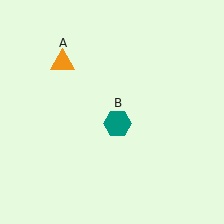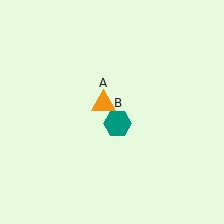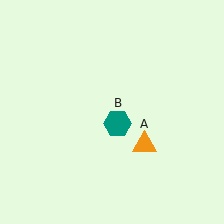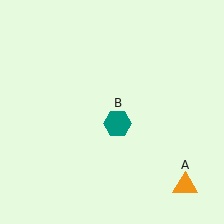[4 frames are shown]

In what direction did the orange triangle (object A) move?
The orange triangle (object A) moved down and to the right.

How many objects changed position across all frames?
1 object changed position: orange triangle (object A).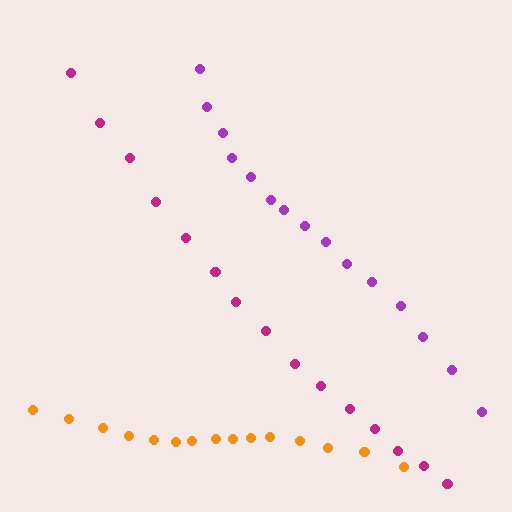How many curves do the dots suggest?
There are 3 distinct paths.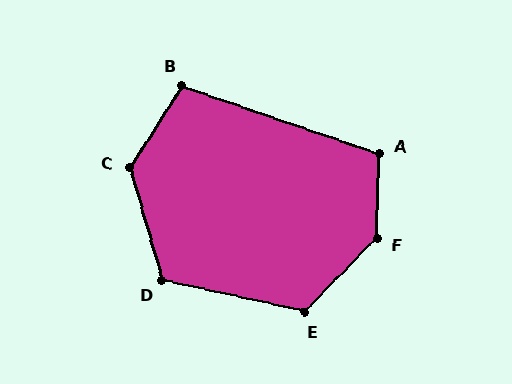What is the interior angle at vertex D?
Approximately 119 degrees (obtuse).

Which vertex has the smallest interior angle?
B, at approximately 104 degrees.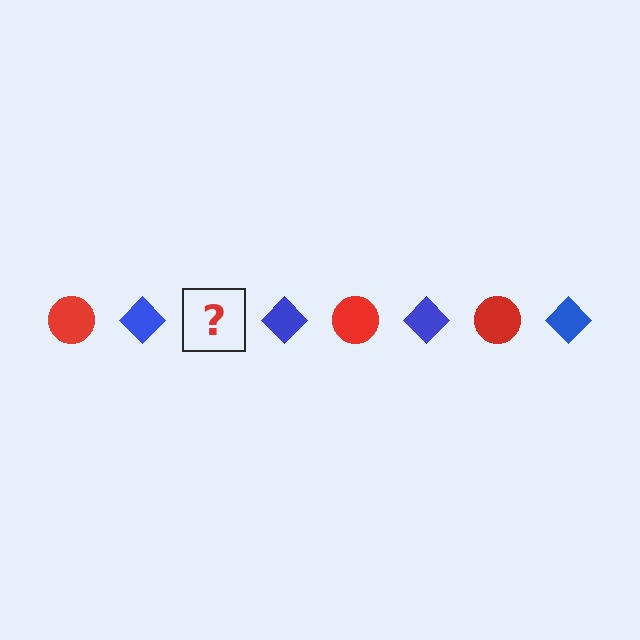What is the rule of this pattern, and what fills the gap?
The rule is that the pattern alternates between red circle and blue diamond. The gap should be filled with a red circle.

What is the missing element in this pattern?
The missing element is a red circle.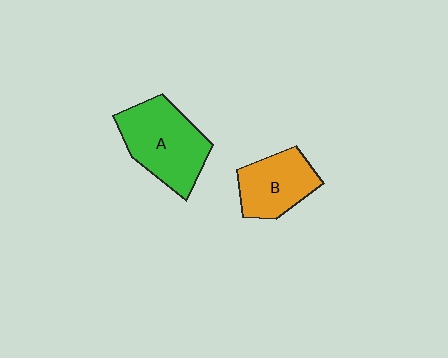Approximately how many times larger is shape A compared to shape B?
Approximately 1.4 times.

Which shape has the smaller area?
Shape B (orange).